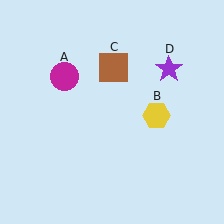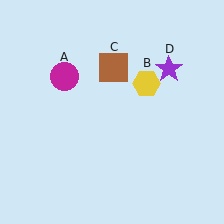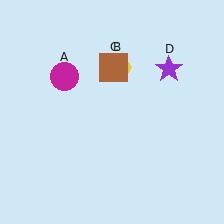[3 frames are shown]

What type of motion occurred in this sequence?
The yellow hexagon (object B) rotated counterclockwise around the center of the scene.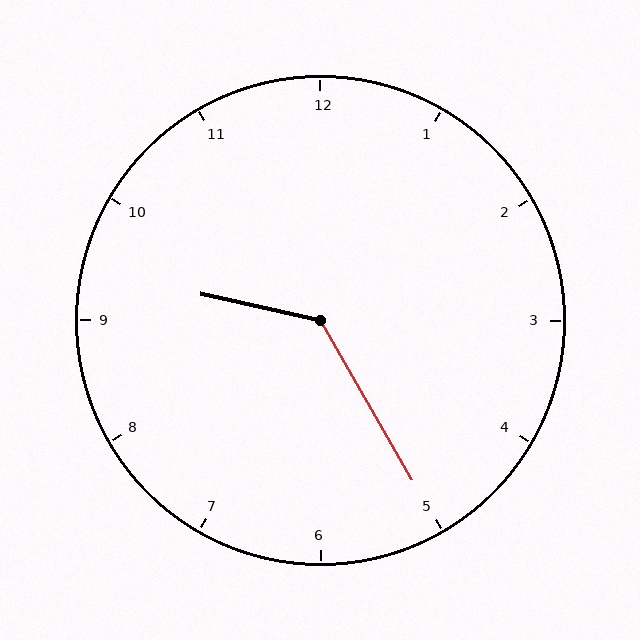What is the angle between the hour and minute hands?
Approximately 132 degrees.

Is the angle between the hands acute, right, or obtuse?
It is obtuse.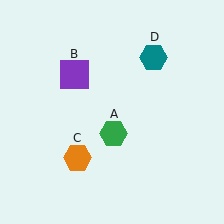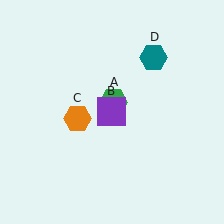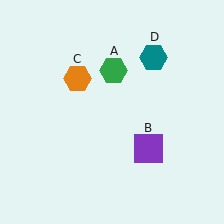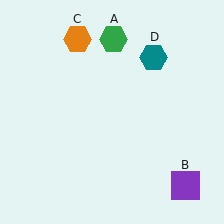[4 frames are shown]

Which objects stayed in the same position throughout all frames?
Teal hexagon (object D) remained stationary.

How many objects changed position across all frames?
3 objects changed position: green hexagon (object A), purple square (object B), orange hexagon (object C).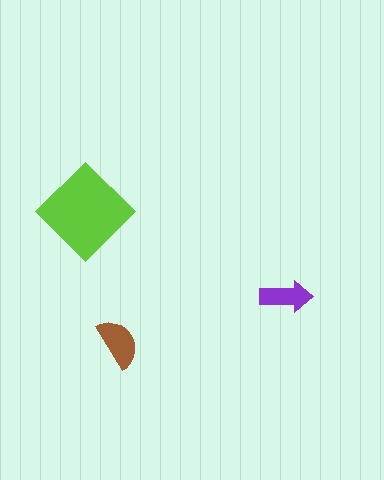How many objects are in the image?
There are 3 objects in the image.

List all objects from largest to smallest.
The lime diamond, the brown semicircle, the purple arrow.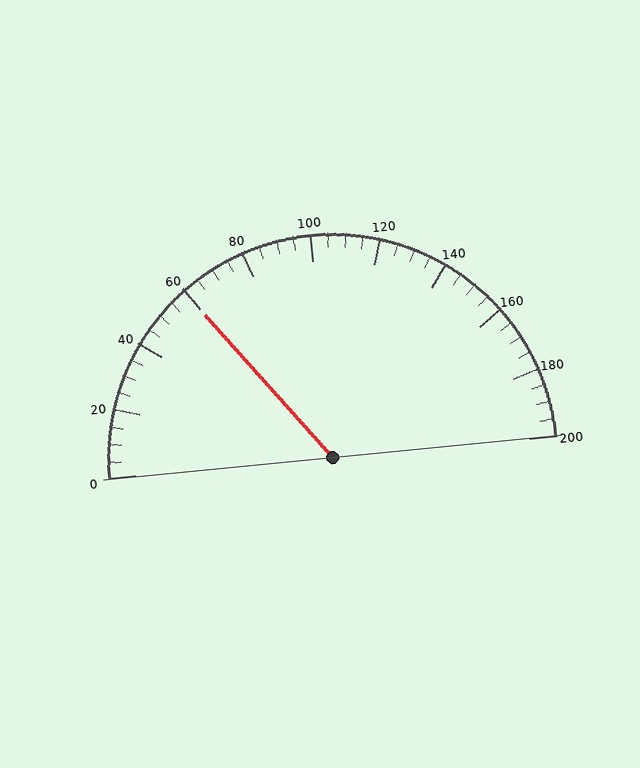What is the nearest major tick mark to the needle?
The nearest major tick mark is 60.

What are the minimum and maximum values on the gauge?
The gauge ranges from 0 to 200.